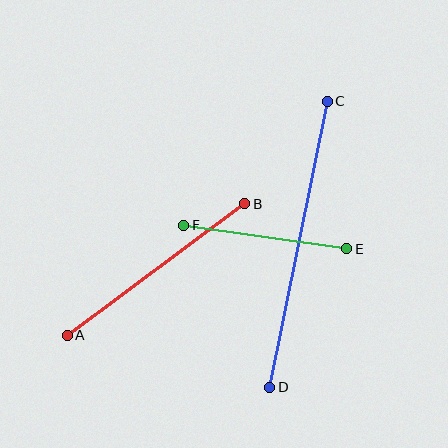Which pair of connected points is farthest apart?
Points C and D are farthest apart.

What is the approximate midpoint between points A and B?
The midpoint is at approximately (156, 269) pixels.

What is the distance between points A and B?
The distance is approximately 221 pixels.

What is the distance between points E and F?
The distance is approximately 165 pixels.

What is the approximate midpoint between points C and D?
The midpoint is at approximately (298, 244) pixels.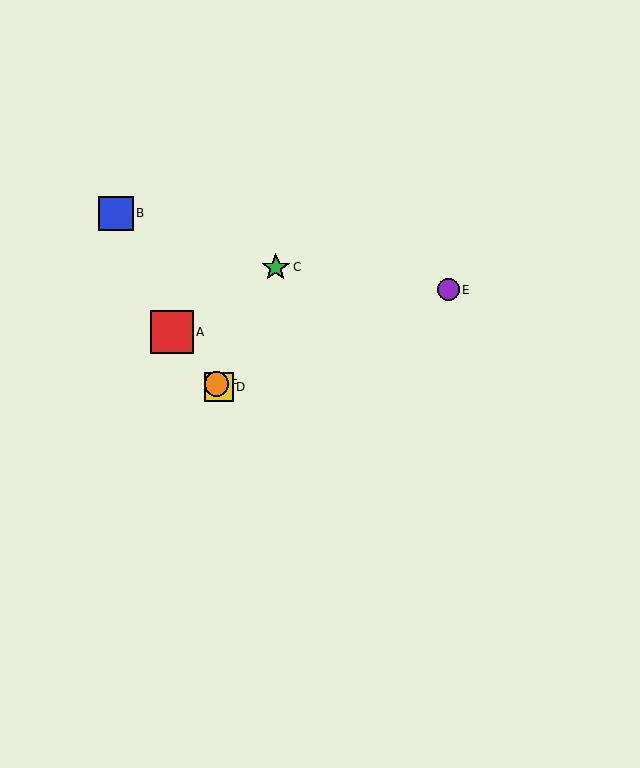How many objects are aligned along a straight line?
3 objects (A, D, F) are aligned along a straight line.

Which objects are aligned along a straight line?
Objects A, D, F are aligned along a straight line.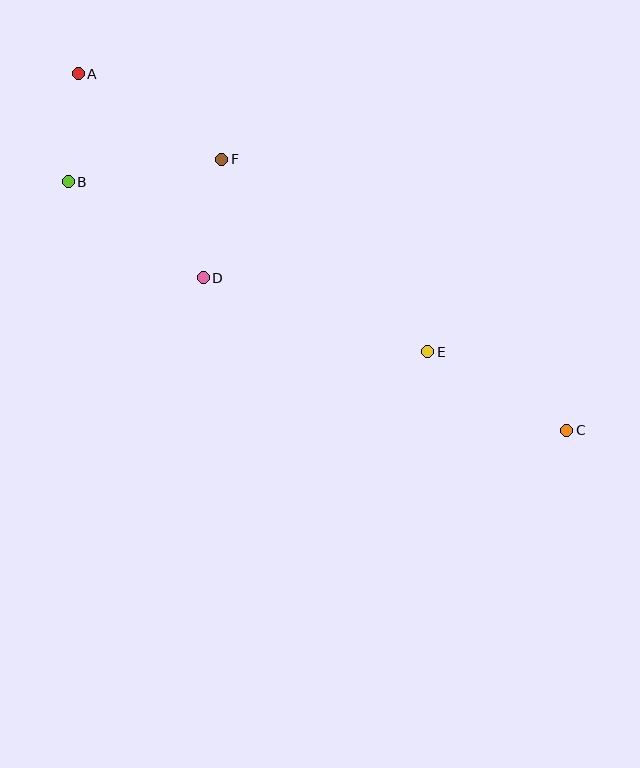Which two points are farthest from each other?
Points A and C are farthest from each other.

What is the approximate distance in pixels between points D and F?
The distance between D and F is approximately 120 pixels.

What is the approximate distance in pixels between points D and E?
The distance between D and E is approximately 236 pixels.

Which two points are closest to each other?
Points A and B are closest to each other.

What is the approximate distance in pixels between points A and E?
The distance between A and E is approximately 446 pixels.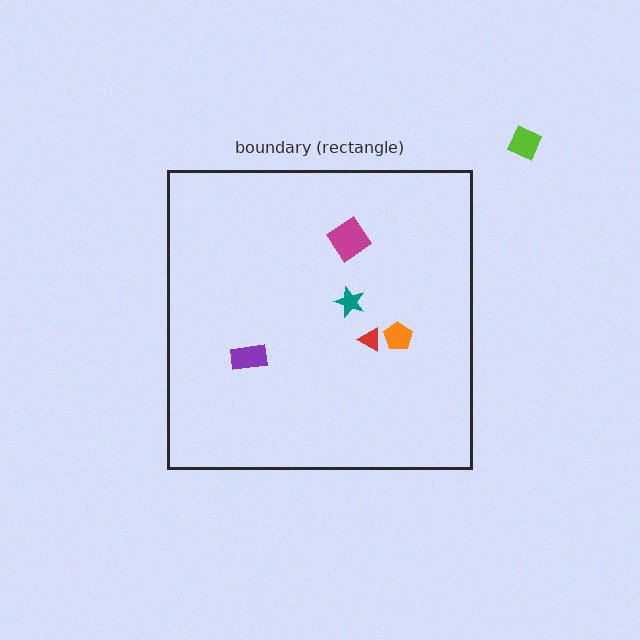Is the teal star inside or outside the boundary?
Inside.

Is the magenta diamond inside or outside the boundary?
Inside.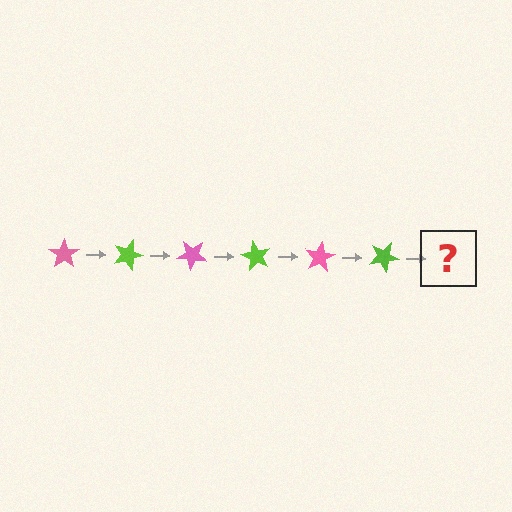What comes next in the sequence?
The next element should be a pink star, rotated 120 degrees from the start.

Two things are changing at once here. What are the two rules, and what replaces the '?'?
The two rules are that it rotates 20 degrees each step and the color cycles through pink and lime. The '?' should be a pink star, rotated 120 degrees from the start.